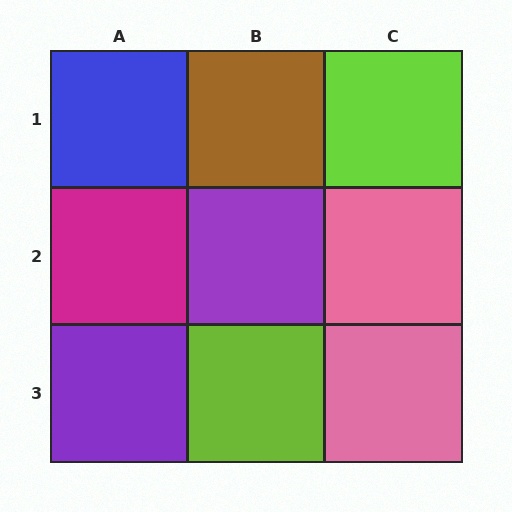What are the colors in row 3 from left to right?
Purple, lime, pink.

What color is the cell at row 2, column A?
Magenta.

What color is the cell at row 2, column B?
Purple.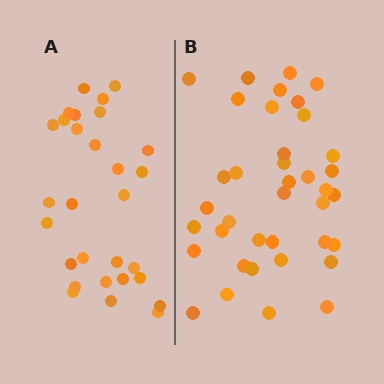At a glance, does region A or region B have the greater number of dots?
Region B (the right region) has more dots.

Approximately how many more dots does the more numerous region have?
Region B has roughly 8 or so more dots than region A.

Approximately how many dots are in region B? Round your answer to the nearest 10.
About 40 dots. (The exact count is 38, which rounds to 40.)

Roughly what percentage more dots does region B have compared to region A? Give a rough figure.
About 30% more.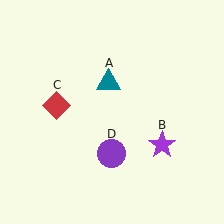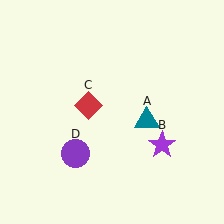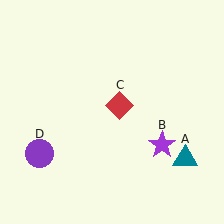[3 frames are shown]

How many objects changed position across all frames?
3 objects changed position: teal triangle (object A), red diamond (object C), purple circle (object D).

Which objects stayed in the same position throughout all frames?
Purple star (object B) remained stationary.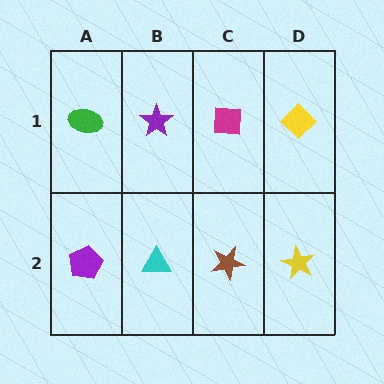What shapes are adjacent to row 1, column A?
A purple pentagon (row 2, column A), a purple star (row 1, column B).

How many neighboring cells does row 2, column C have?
3.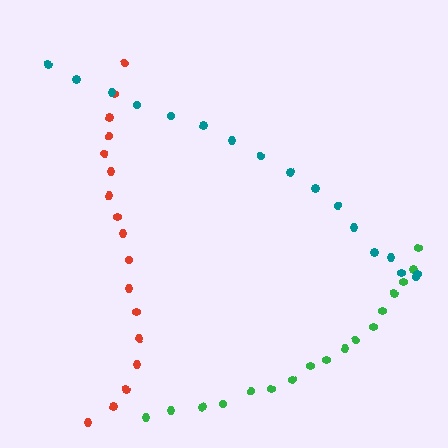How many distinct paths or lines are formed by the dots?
There are 3 distinct paths.